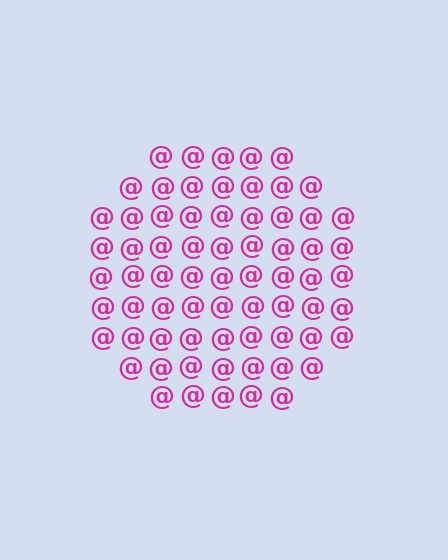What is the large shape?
The large shape is a circle.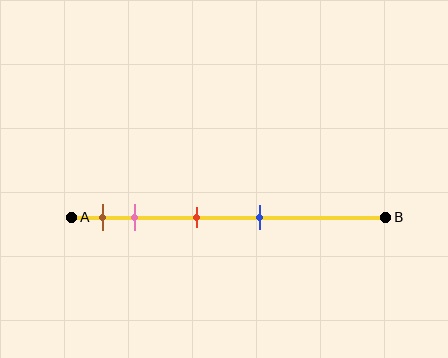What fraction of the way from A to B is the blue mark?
The blue mark is approximately 60% (0.6) of the way from A to B.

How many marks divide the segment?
There are 4 marks dividing the segment.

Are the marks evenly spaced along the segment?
No, the marks are not evenly spaced.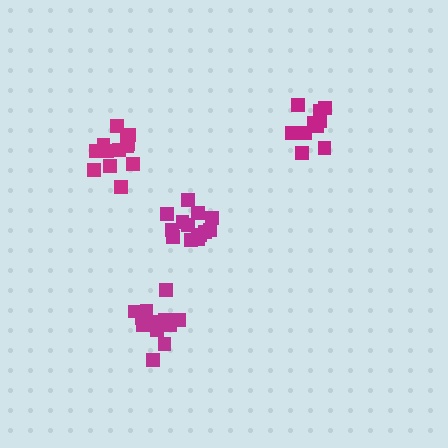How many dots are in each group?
Group 1: 13 dots, Group 2: 15 dots, Group 3: 14 dots, Group 4: 10 dots (52 total).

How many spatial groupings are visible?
There are 4 spatial groupings.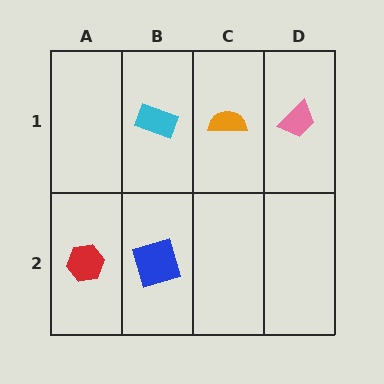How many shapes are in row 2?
2 shapes.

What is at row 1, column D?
A pink trapezoid.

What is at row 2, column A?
A red hexagon.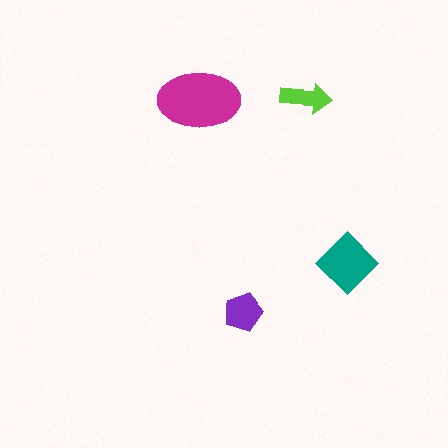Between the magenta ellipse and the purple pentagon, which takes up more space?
The magenta ellipse.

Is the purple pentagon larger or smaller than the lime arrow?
Larger.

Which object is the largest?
The magenta ellipse.